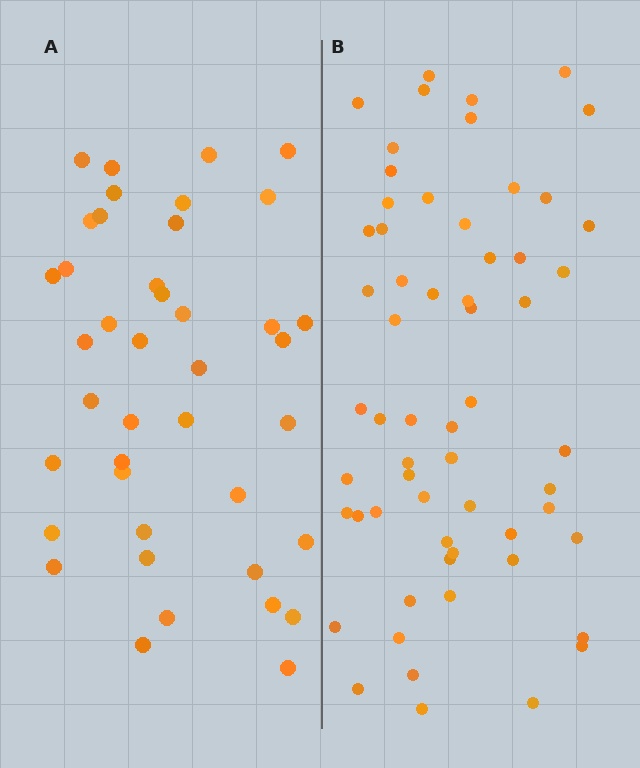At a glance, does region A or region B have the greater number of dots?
Region B (the right region) has more dots.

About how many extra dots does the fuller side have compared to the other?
Region B has approximately 20 more dots than region A.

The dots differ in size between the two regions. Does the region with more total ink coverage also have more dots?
No. Region A has more total ink coverage because its dots are larger, but region B actually contains more individual dots. Total area can be misleading — the number of items is what matters here.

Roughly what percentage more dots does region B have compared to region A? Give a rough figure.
About 45% more.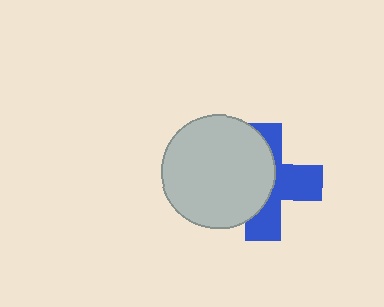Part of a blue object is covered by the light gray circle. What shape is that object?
It is a cross.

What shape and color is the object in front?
The object in front is a light gray circle.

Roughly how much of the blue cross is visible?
About half of it is visible (roughly 50%).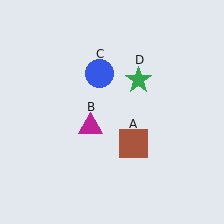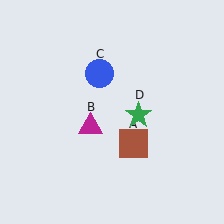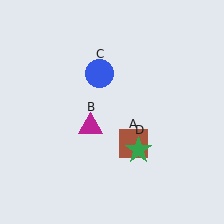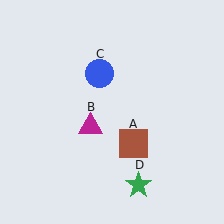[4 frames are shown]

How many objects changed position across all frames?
1 object changed position: green star (object D).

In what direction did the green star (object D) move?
The green star (object D) moved down.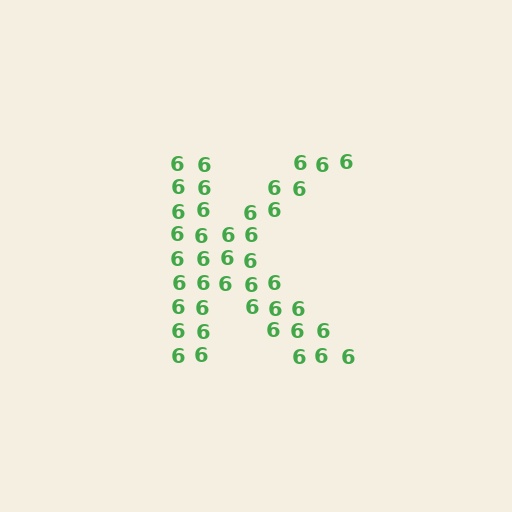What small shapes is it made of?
It is made of small digit 6's.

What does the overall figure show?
The overall figure shows the letter K.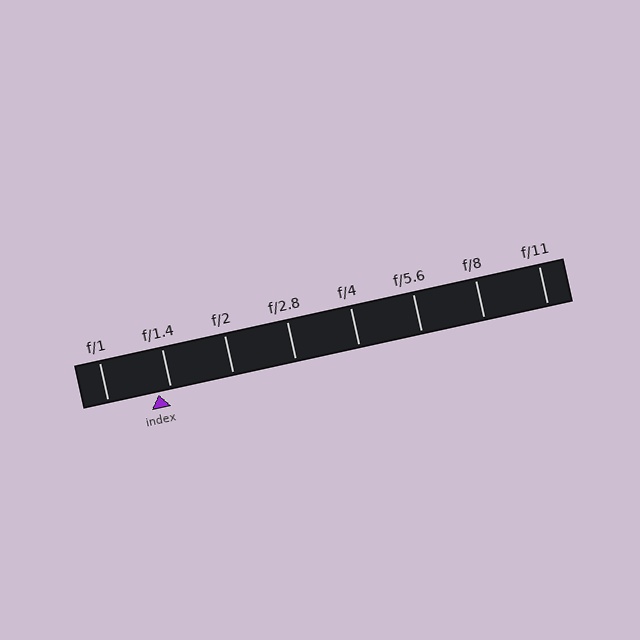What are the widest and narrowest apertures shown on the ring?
The widest aperture shown is f/1 and the narrowest is f/11.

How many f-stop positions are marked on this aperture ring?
There are 8 f-stop positions marked.